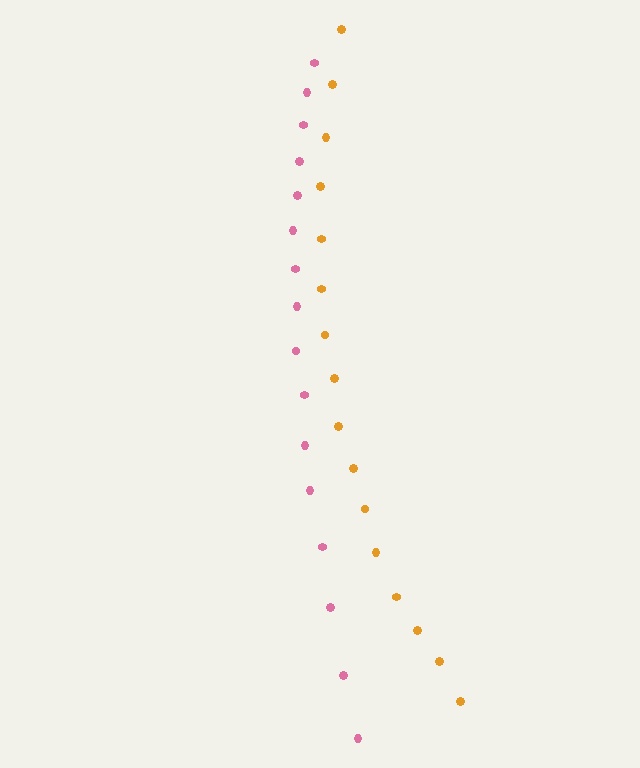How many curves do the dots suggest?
There are 2 distinct paths.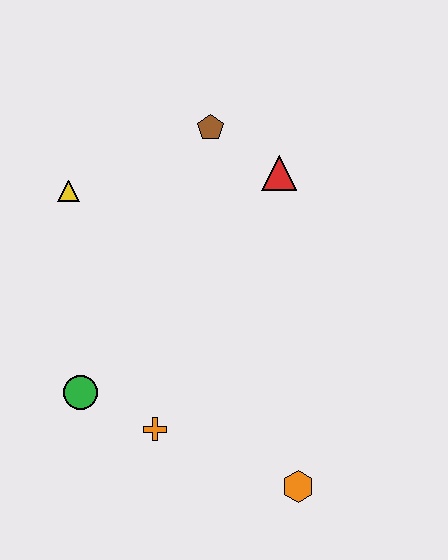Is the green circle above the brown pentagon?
No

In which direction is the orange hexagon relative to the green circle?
The orange hexagon is to the right of the green circle.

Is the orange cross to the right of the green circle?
Yes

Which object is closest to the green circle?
The orange cross is closest to the green circle.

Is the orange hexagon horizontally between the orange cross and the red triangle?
No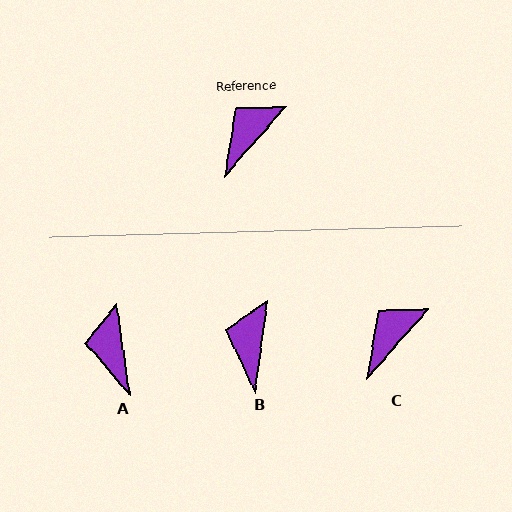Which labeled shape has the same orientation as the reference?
C.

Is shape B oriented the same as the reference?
No, it is off by about 34 degrees.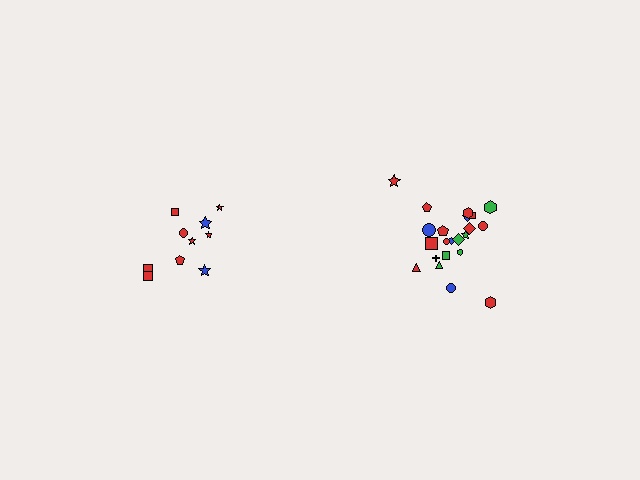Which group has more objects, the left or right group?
The right group.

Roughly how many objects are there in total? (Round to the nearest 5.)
Roughly 30 objects in total.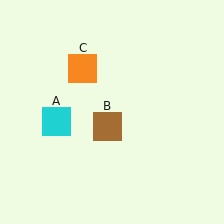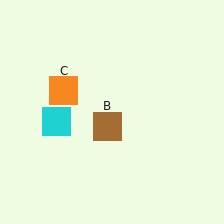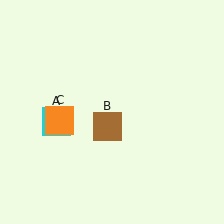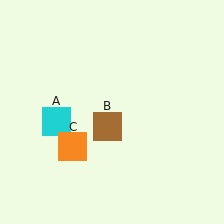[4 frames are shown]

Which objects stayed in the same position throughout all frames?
Cyan square (object A) and brown square (object B) remained stationary.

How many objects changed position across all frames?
1 object changed position: orange square (object C).